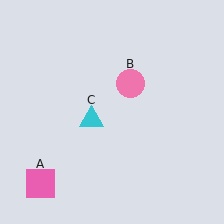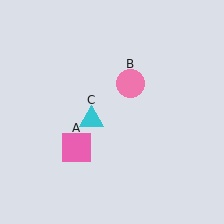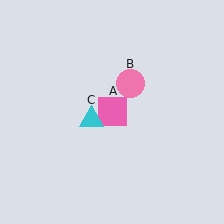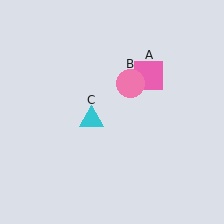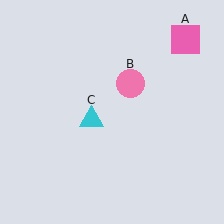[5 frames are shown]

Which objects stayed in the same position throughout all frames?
Pink circle (object B) and cyan triangle (object C) remained stationary.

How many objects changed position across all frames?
1 object changed position: pink square (object A).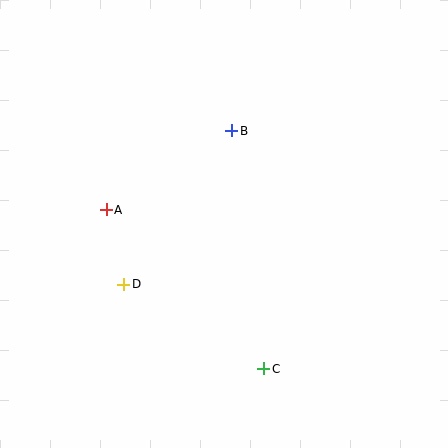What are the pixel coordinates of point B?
Point B is at (232, 131).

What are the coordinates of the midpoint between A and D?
The midpoint between A and D is at (115, 247).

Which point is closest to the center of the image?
Point B at (232, 131) is closest to the center.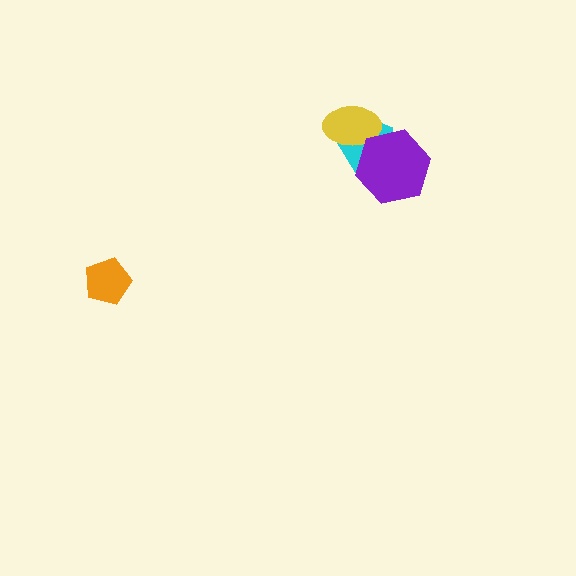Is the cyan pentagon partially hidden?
Yes, it is partially covered by another shape.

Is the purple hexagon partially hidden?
No, no other shape covers it.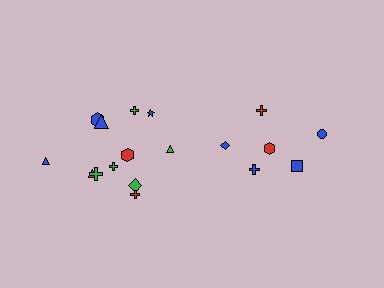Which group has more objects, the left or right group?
The left group.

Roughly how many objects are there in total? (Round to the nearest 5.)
Roughly 20 objects in total.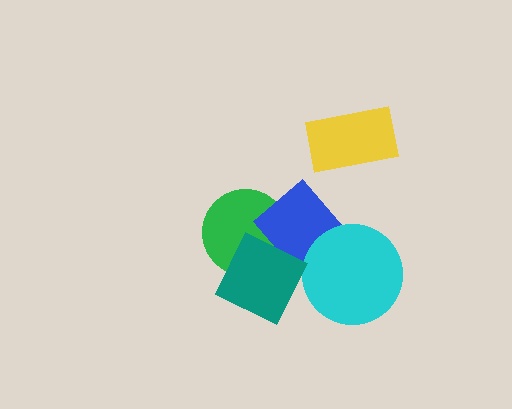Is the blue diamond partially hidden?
Yes, it is partially covered by another shape.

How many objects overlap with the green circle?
2 objects overlap with the green circle.